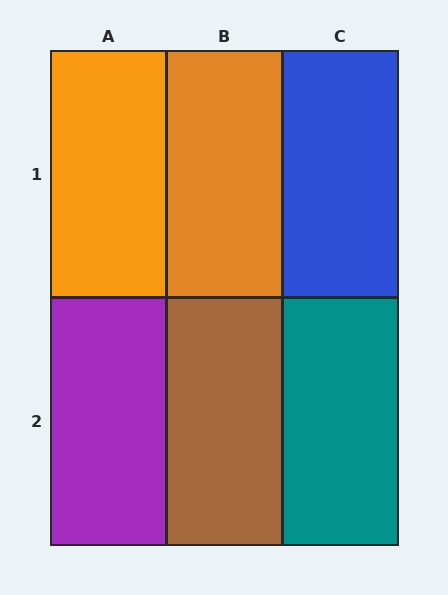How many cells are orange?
2 cells are orange.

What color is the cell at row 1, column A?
Orange.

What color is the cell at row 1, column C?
Blue.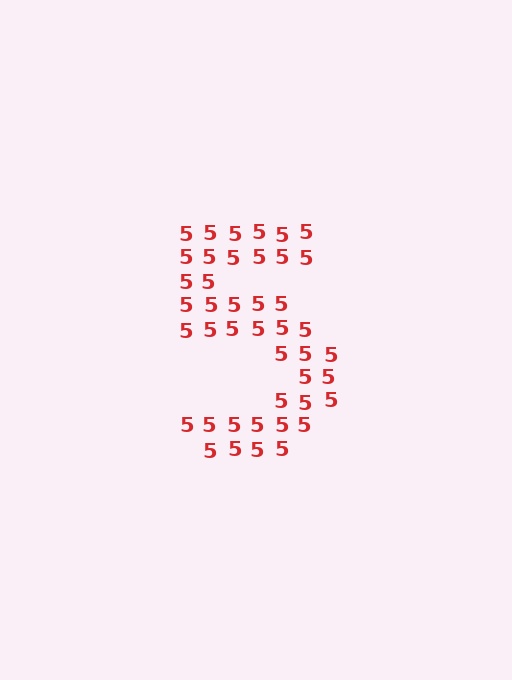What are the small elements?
The small elements are digit 5's.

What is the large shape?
The large shape is the digit 5.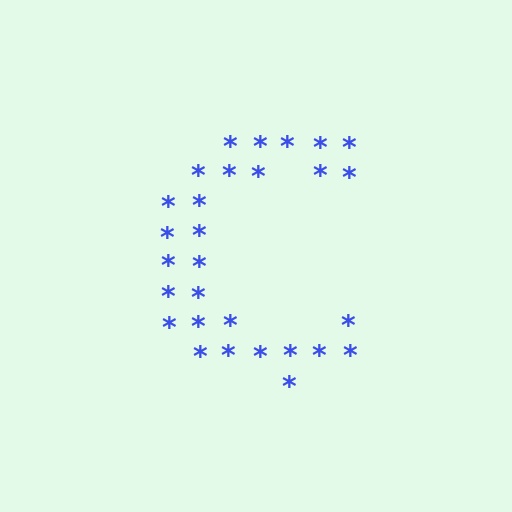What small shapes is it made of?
It is made of small asterisks.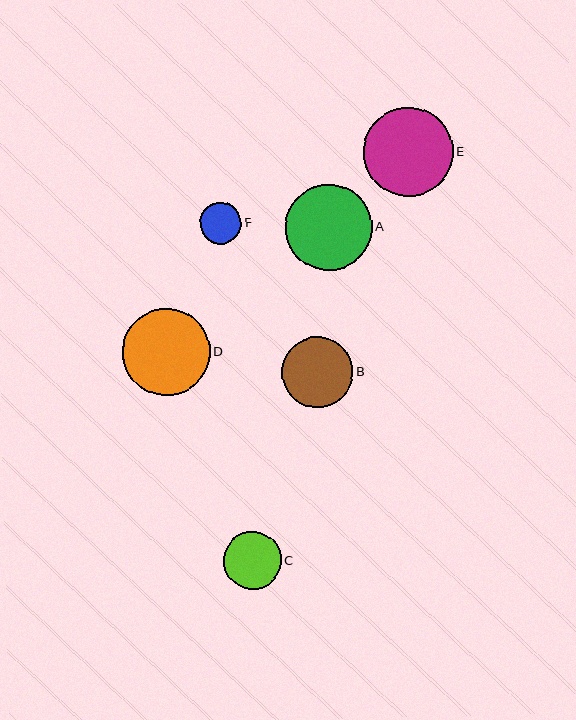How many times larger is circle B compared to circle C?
Circle B is approximately 1.2 times the size of circle C.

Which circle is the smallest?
Circle F is the smallest with a size of approximately 42 pixels.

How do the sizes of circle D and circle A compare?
Circle D and circle A are approximately the same size.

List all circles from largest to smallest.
From largest to smallest: E, D, A, B, C, F.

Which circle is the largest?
Circle E is the largest with a size of approximately 89 pixels.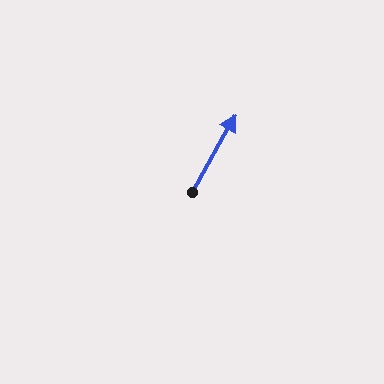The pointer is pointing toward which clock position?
Roughly 1 o'clock.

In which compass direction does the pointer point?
Northeast.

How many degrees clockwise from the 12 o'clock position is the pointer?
Approximately 29 degrees.